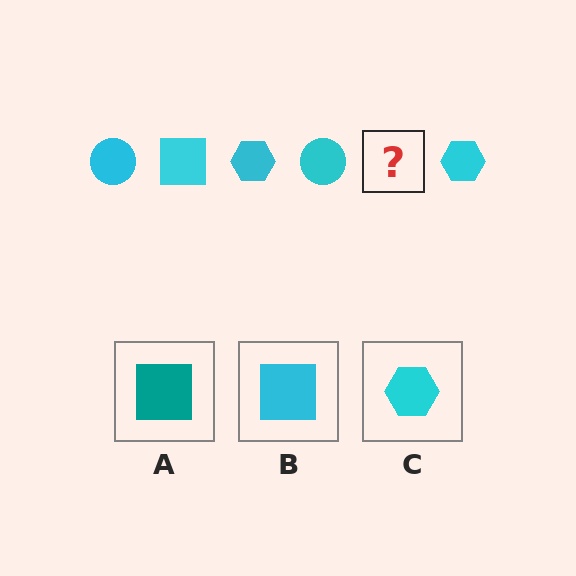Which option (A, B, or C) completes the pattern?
B.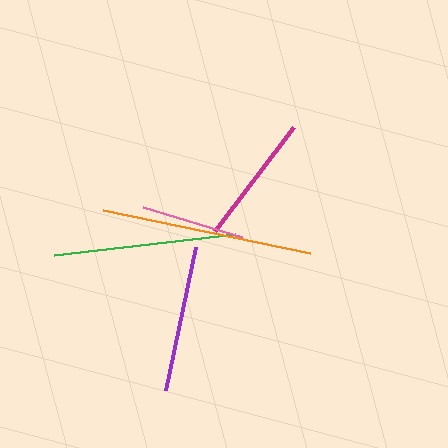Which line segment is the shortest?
The pink line is the shortest at approximately 103 pixels.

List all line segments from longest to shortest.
From longest to shortest: orange, green, purple, magenta, pink.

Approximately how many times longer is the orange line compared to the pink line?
The orange line is approximately 2.0 times the length of the pink line.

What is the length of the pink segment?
The pink segment is approximately 103 pixels long.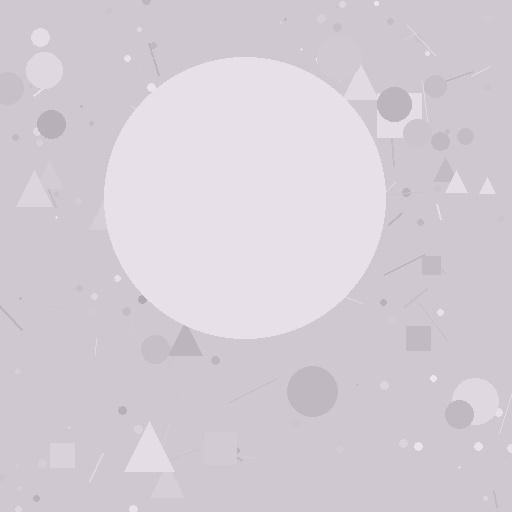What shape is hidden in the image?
A circle is hidden in the image.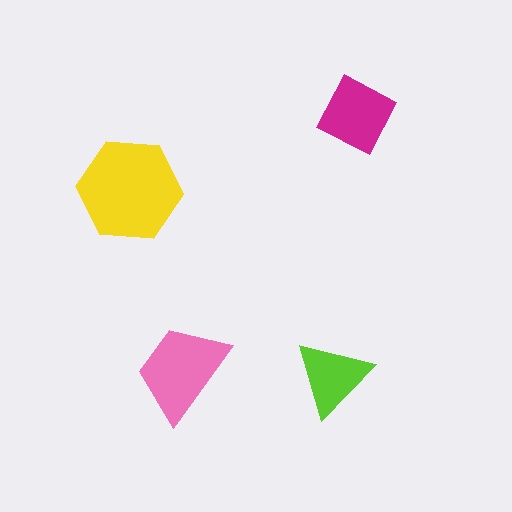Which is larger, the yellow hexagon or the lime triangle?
The yellow hexagon.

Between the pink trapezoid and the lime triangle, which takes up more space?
The pink trapezoid.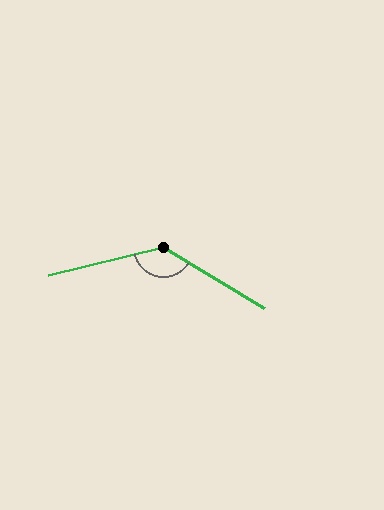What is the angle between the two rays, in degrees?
Approximately 135 degrees.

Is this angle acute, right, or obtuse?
It is obtuse.